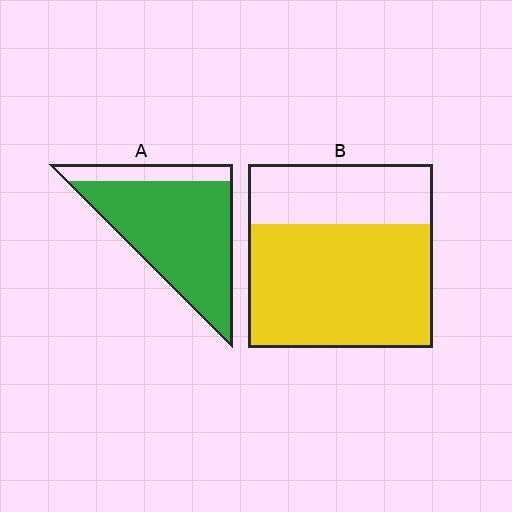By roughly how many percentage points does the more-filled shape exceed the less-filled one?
By roughly 15 percentage points (A over B).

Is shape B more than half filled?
Yes.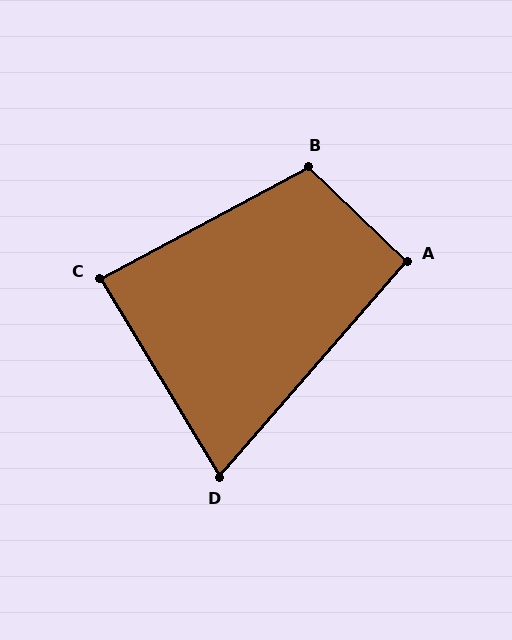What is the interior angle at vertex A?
Approximately 93 degrees (approximately right).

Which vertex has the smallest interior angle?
D, at approximately 72 degrees.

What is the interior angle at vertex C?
Approximately 87 degrees (approximately right).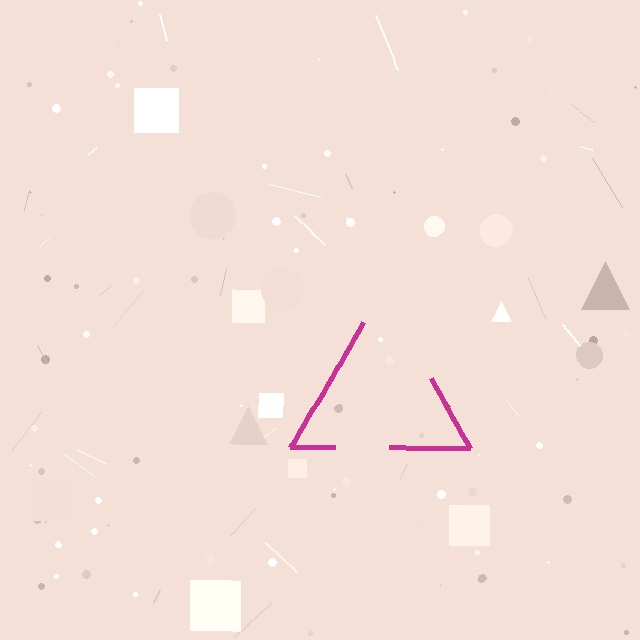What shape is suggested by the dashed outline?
The dashed outline suggests a triangle.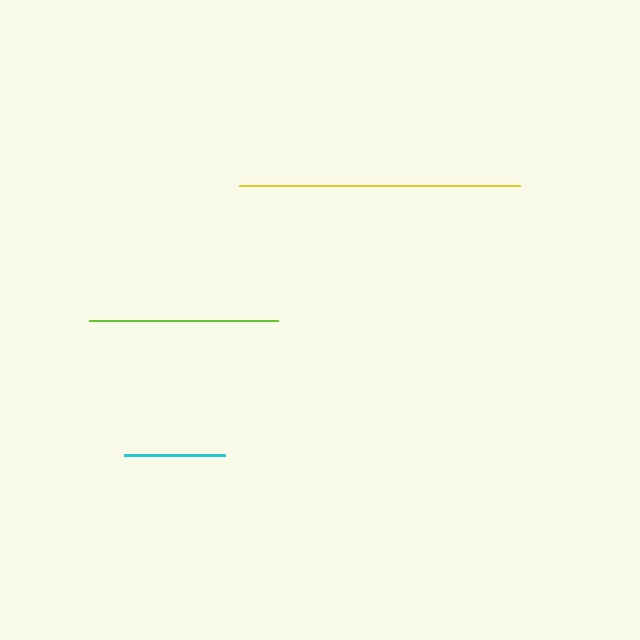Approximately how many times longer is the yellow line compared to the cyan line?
The yellow line is approximately 2.8 times the length of the cyan line.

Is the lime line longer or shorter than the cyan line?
The lime line is longer than the cyan line.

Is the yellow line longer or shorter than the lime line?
The yellow line is longer than the lime line.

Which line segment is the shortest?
The cyan line is the shortest at approximately 101 pixels.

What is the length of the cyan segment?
The cyan segment is approximately 101 pixels long.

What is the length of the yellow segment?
The yellow segment is approximately 281 pixels long.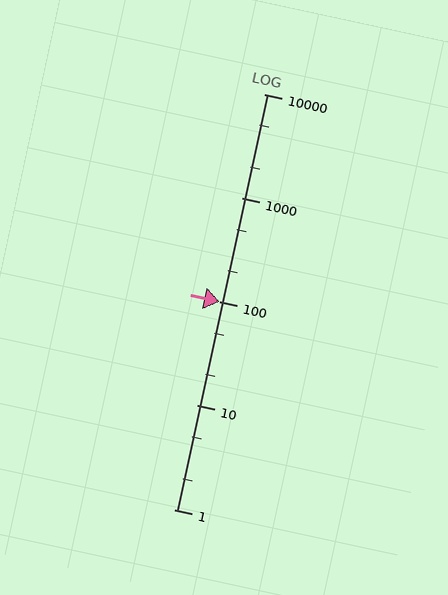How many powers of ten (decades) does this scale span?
The scale spans 4 decades, from 1 to 10000.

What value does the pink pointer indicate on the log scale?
The pointer indicates approximately 100.